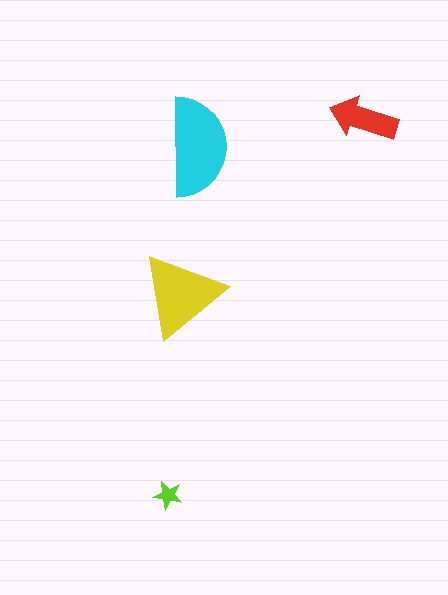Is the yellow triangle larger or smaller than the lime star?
Larger.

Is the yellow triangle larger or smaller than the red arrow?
Larger.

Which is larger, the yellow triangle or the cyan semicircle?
The cyan semicircle.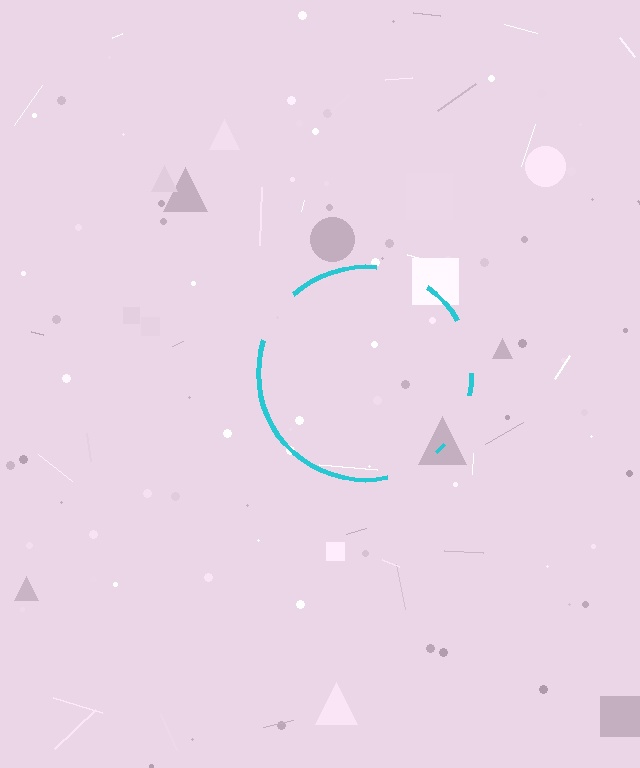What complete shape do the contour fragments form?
The contour fragments form a circle.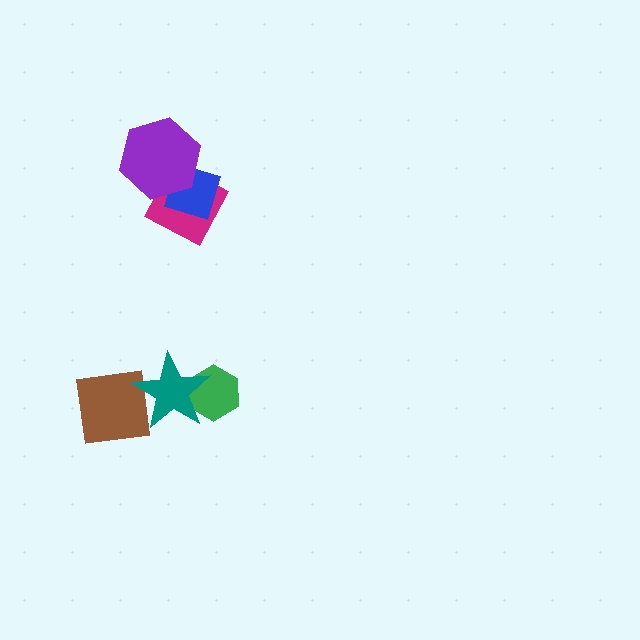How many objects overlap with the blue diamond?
2 objects overlap with the blue diamond.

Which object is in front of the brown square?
The teal star is in front of the brown square.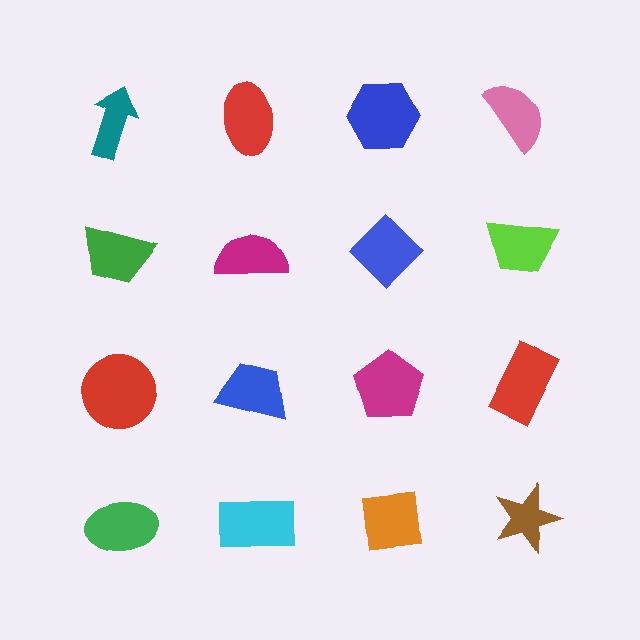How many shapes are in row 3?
4 shapes.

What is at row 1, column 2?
A red ellipse.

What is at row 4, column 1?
A green ellipse.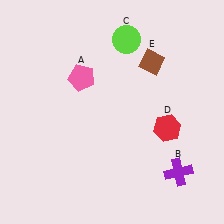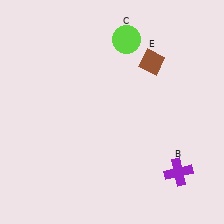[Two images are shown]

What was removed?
The red hexagon (D), the pink pentagon (A) were removed in Image 2.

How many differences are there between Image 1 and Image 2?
There are 2 differences between the two images.